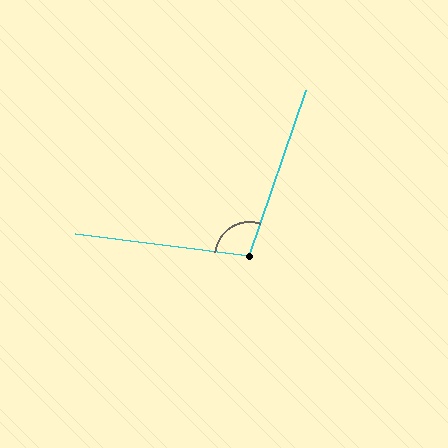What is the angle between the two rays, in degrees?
Approximately 102 degrees.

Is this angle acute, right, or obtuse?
It is obtuse.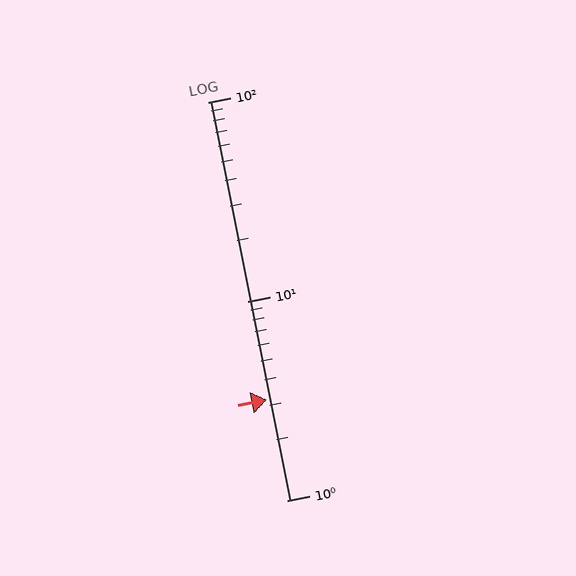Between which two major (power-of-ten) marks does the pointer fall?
The pointer is between 1 and 10.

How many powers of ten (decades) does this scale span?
The scale spans 2 decades, from 1 to 100.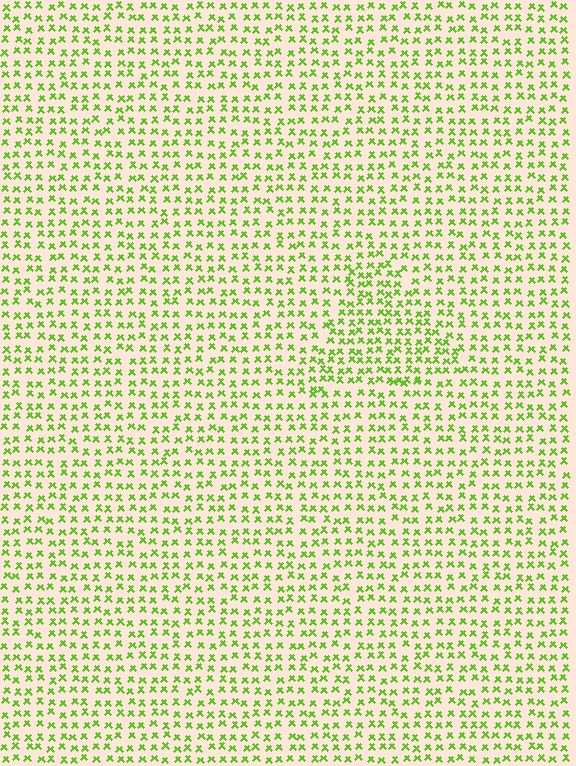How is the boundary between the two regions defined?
The boundary is defined by a change in element density (approximately 1.4x ratio). All elements are the same color, size, and shape.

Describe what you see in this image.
The image contains small lime elements arranged at two different densities. A triangle-shaped region is visible where the elements are more densely packed than the surrounding area.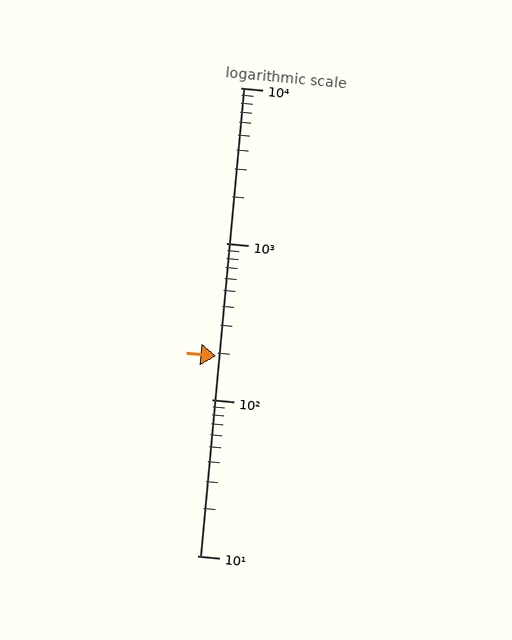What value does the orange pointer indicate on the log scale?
The pointer indicates approximately 190.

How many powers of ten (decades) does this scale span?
The scale spans 3 decades, from 10 to 10000.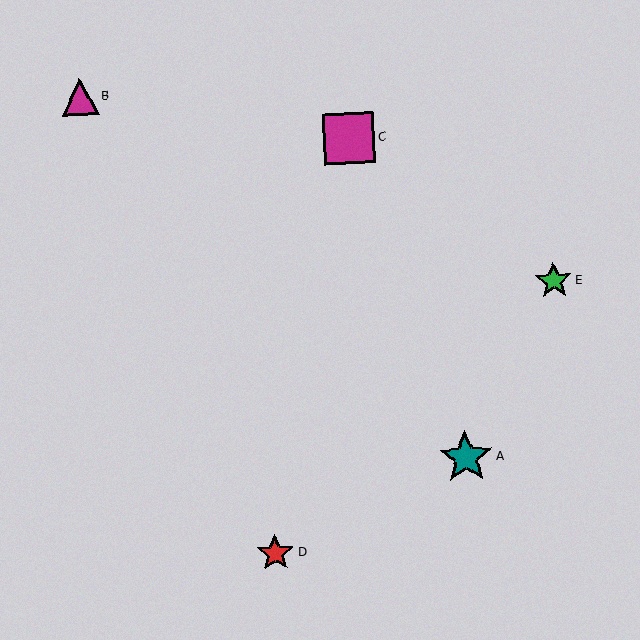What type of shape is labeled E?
Shape E is a green star.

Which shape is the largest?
The teal star (labeled A) is the largest.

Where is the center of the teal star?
The center of the teal star is at (466, 457).